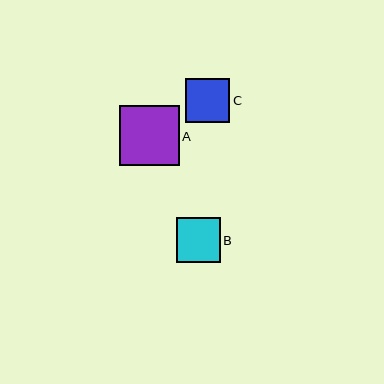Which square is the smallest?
Square C is the smallest with a size of approximately 44 pixels.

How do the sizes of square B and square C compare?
Square B and square C are approximately the same size.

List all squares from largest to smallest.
From largest to smallest: A, B, C.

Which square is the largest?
Square A is the largest with a size of approximately 60 pixels.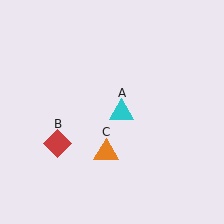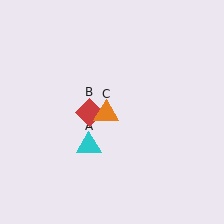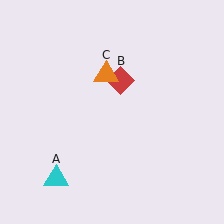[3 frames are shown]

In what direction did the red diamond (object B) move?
The red diamond (object B) moved up and to the right.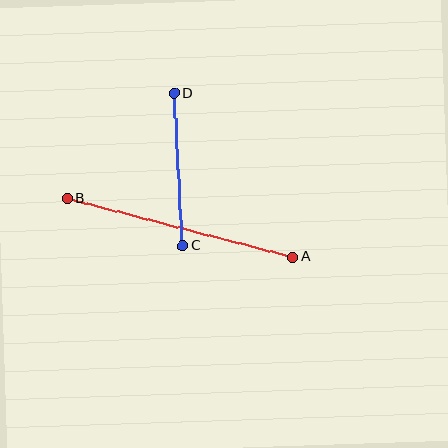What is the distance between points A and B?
The distance is approximately 233 pixels.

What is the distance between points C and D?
The distance is approximately 153 pixels.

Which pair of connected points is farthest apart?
Points A and B are farthest apart.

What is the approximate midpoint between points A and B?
The midpoint is at approximately (180, 228) pixels.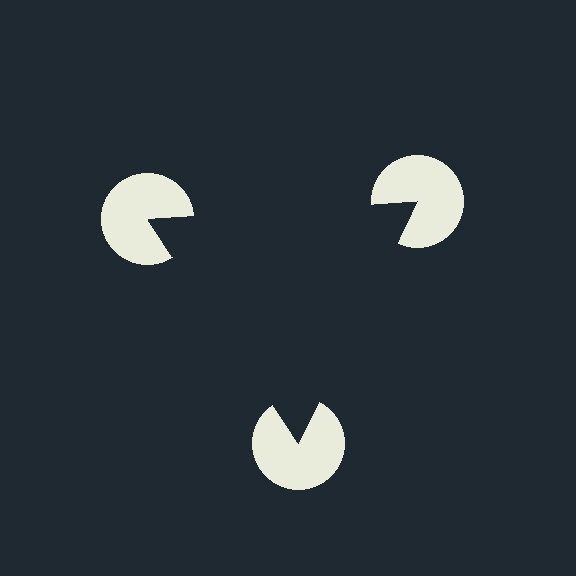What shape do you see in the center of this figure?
An illusory triangle — its edges are inferred from the aligned wedge cuts in the pac-man discs, not physically drawn.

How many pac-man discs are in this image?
There are 3 — one at each vertex of the illusory triangle.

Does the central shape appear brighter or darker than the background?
It typically appears slightly darker than the background, even though no actual brightness change is drawn.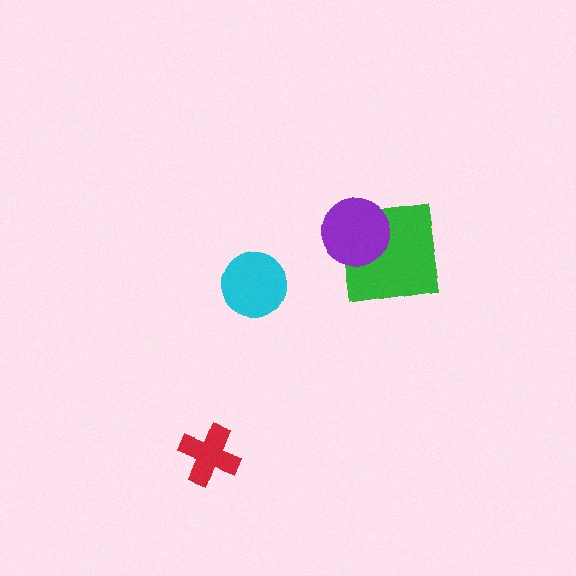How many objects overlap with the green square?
1 object overlaps with the green square.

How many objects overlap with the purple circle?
1 object overlaps with the purple circle.